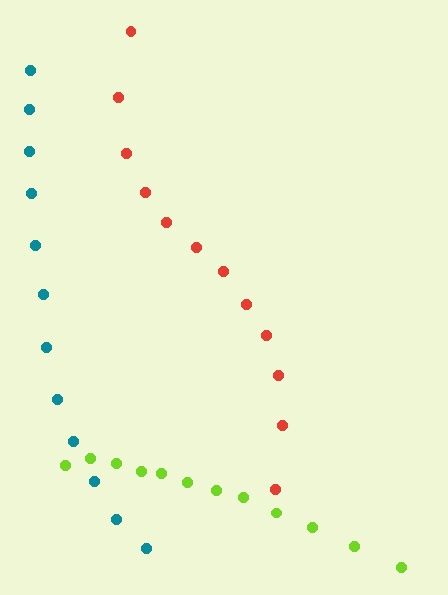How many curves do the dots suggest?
There are 3 distinct paths.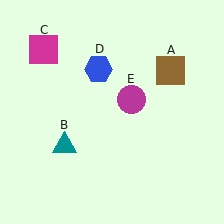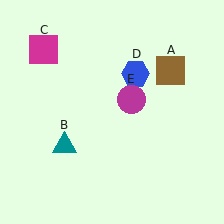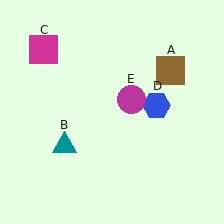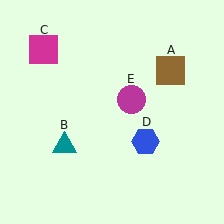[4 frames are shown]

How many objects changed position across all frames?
1 object changed position: blue hexagon (object D).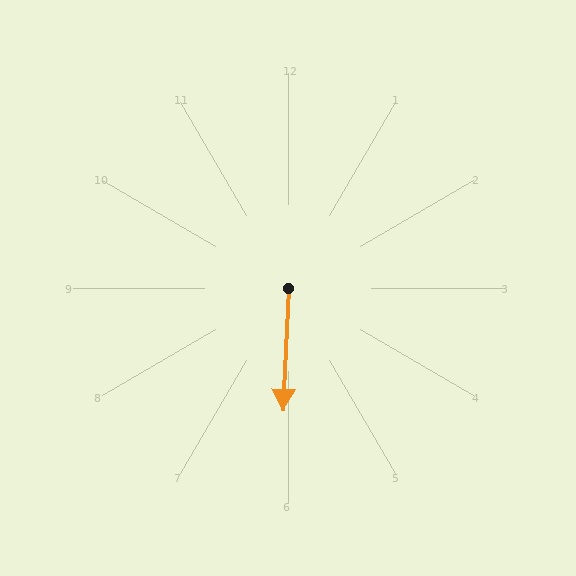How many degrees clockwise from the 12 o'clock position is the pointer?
Approximately 183 degrees.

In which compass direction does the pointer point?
South.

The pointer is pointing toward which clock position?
Roughly 6 o'clock.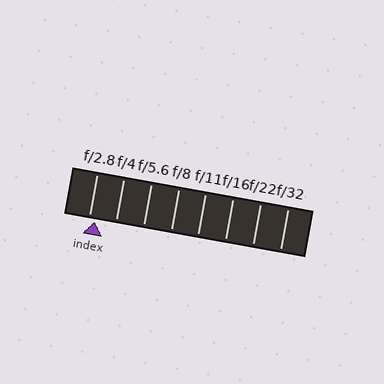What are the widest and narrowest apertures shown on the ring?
The widest aperture shown is f/2.8 and the narrowest is f/32.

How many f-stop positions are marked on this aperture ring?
There are 8 f-stop positions marked.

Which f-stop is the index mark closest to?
The index mark is closest to f/2.8.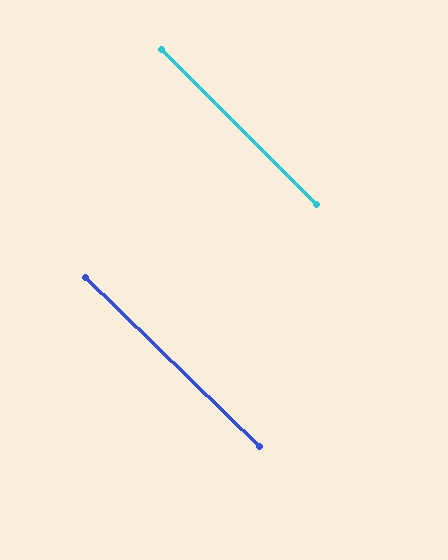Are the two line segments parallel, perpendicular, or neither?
Parallel — their directions differ by only 1.0°.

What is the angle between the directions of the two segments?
Approximately 1 degree.